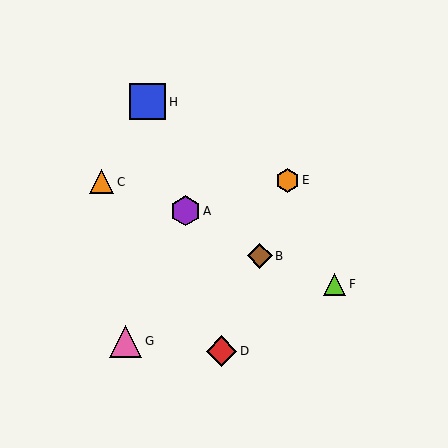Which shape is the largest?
The blue square (labeled H) is the largest.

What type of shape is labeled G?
Shape G is a pink triangle.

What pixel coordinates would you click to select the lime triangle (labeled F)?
Click at (335, 284) to select the lime triangle F.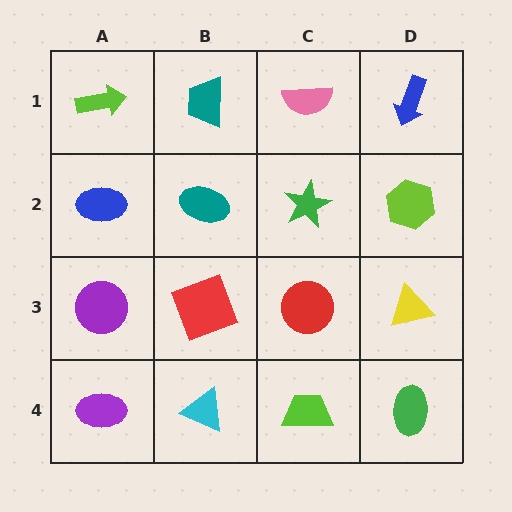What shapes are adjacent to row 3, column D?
A lime hexagon (row 2, column D), a green ellipse (row 4, column D), a red circle (row 3, column C).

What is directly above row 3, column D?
A lime hexagon.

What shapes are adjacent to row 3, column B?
A teal ellipse (row 2, column B), a cyan triangle (row 4, column B), a purple circle (row 3, column A), a red circle (row 3, column C).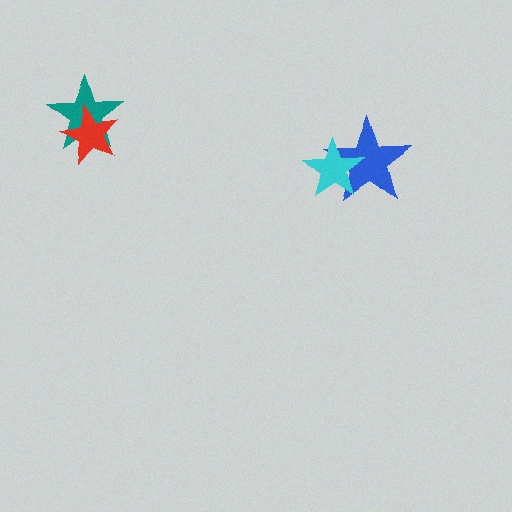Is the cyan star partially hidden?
No, no other shape covers it.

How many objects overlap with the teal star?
1 object overlaps with the teal star.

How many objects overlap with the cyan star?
1 object overlaps with the cyan star.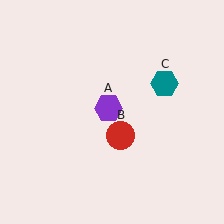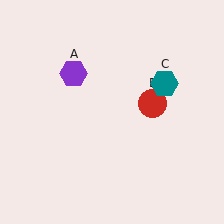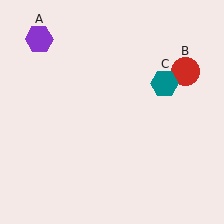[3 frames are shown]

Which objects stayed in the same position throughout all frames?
Teal hexagon (object C) remained stationary.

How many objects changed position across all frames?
2 objects changed position: purple hexagon (object A), red circle (object B).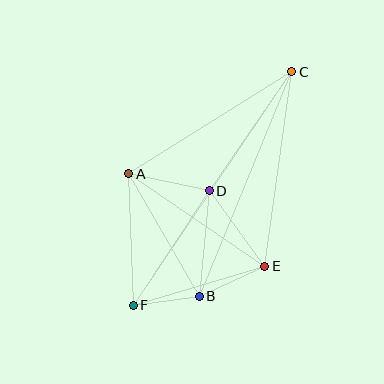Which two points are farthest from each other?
Points C and F are farthest from each other.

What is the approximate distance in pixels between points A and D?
The distance between A and D is approximately 82 pixels.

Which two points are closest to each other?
Points B and F are closest to each other.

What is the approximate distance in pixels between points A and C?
The distance between A and C is approximately 193 pixels.